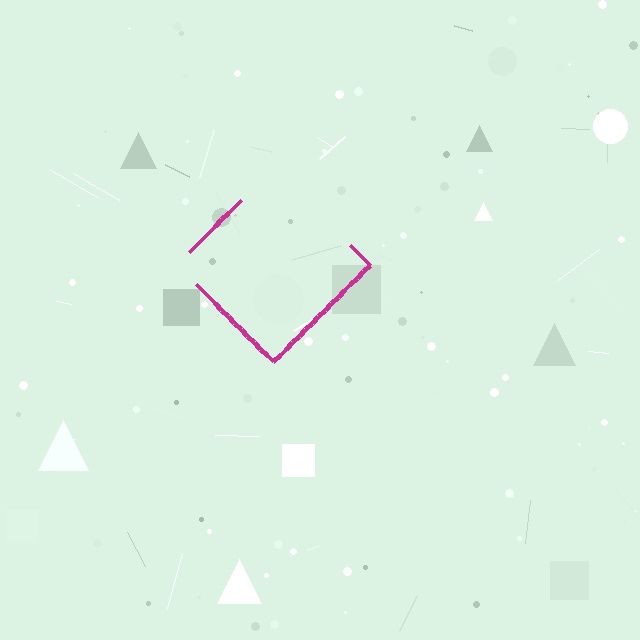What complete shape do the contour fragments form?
The contour fragments form a diamond.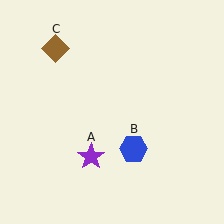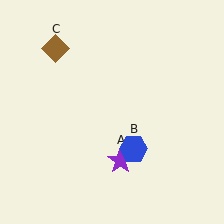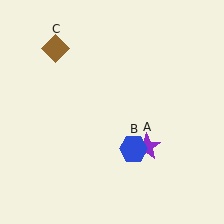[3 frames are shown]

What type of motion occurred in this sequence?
The purple star (object A) rotated counterclockwise around the center of the scene.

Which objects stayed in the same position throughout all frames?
Blue hexagon (object B) and brown diamond (object C) remained stationary.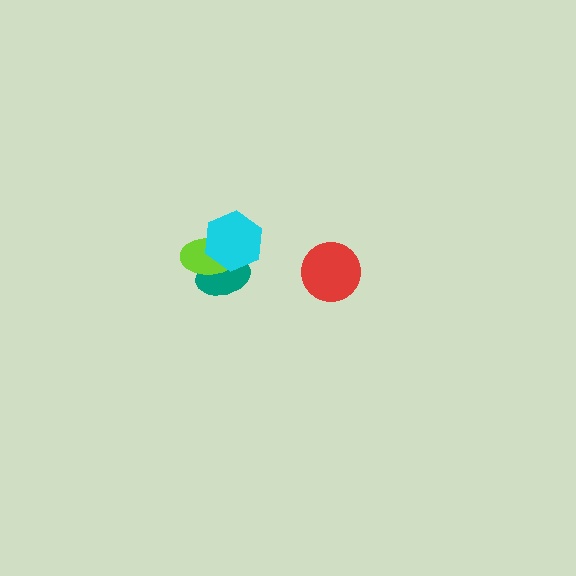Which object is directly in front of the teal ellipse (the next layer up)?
The lime ellipse is directly in front of the teal ellipse.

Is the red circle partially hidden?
No, no other shape covers it.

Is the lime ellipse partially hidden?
Yes, it is partially covered by another shape.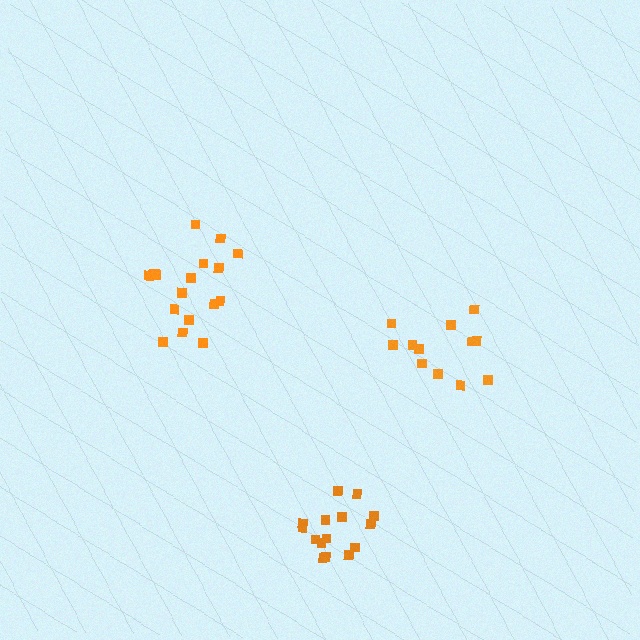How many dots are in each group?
Group 1: 12 dots, Group 2: 18 dots, Group 3: 15 dots (45 total).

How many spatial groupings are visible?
There are 3 spatial groupings.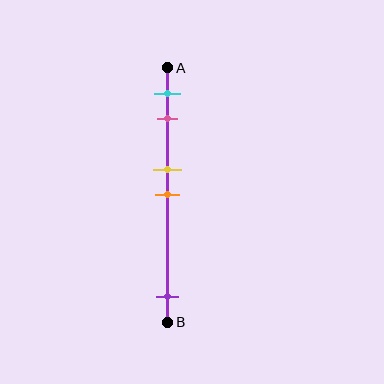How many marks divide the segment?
There are 5 marks dividing the segment.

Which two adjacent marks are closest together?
The yellow and orange marks are the closest adjacent pair.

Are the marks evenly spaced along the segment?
No, the marks are not evenly spaced.